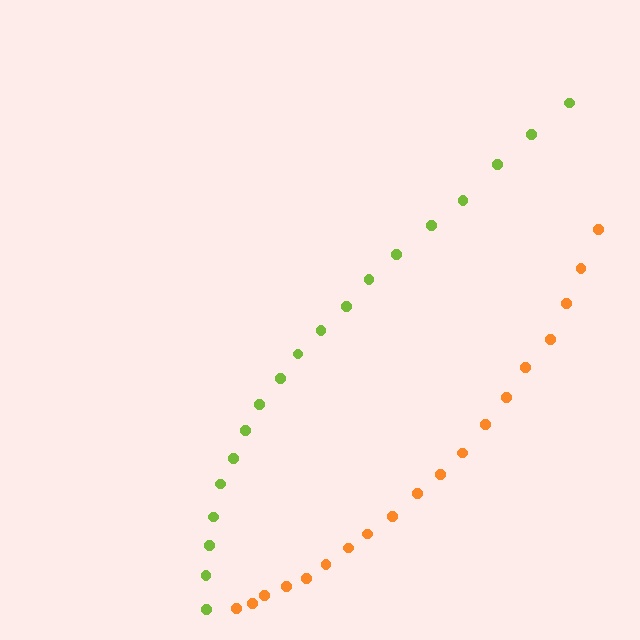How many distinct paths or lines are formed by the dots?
There are 2 distinct paths.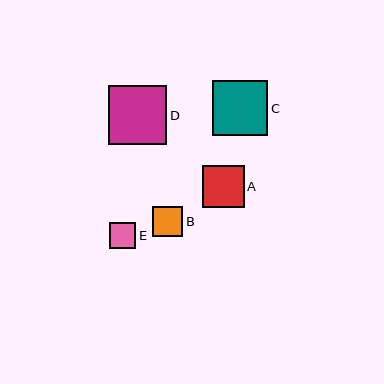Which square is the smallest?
Square E is the smallest with a size of approximately 26 pixels.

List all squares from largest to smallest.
From largest to smallest: D, C, A, B, E.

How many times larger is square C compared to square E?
Square C is approximately 2.1 times the size of square E.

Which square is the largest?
Square D is the largest with a size of approximately 59 pixels.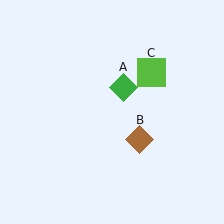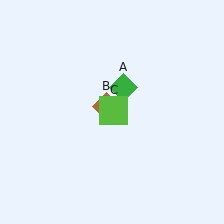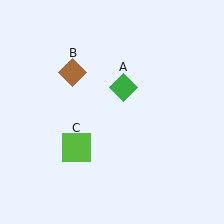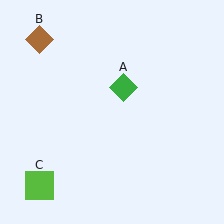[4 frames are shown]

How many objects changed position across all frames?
2 objects changed position: brown diamond (object B), lime square (object C).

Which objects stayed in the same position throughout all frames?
Green diamond (object A) remained stationary.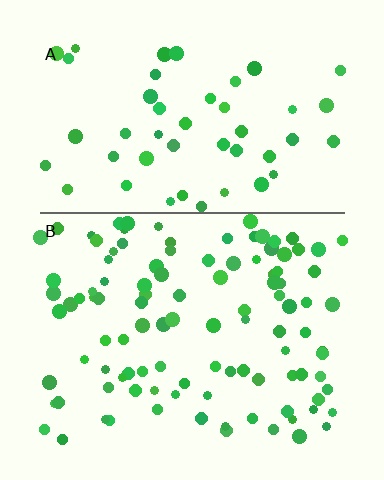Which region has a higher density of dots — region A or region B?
B (the bottom).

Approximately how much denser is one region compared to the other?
Approximately 2.2× — region B over region A.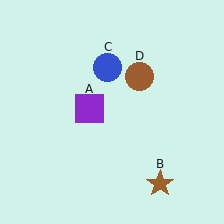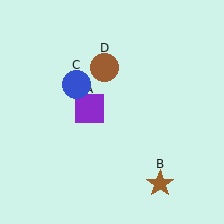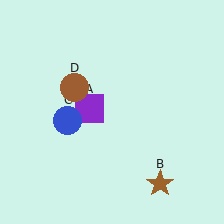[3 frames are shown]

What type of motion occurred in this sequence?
The blue circle (object C), brown circle (object D) rotated counterclockwise around the center of the scene.